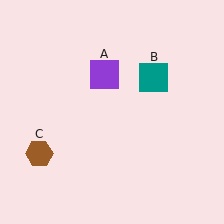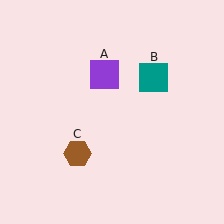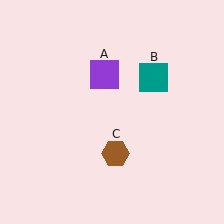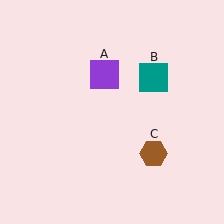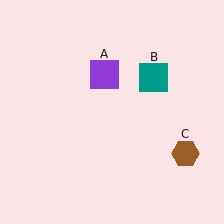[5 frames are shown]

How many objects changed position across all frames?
1 object changed position: brown hexagon (object C).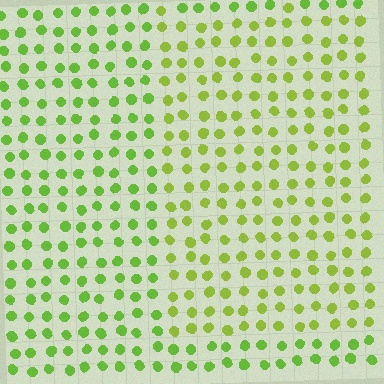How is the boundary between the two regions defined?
The boundary is defined purely by a slight shift in hue (about 19 degrees). Spacing, size, and orientation are identical on both sides.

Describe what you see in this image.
The image is filled with small lime elements in a uniform arrangement. A rectangle-shaped region is visible where the elements are tinted to a slightly different hue, forming a subtle color boundary.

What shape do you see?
I see a rectangle.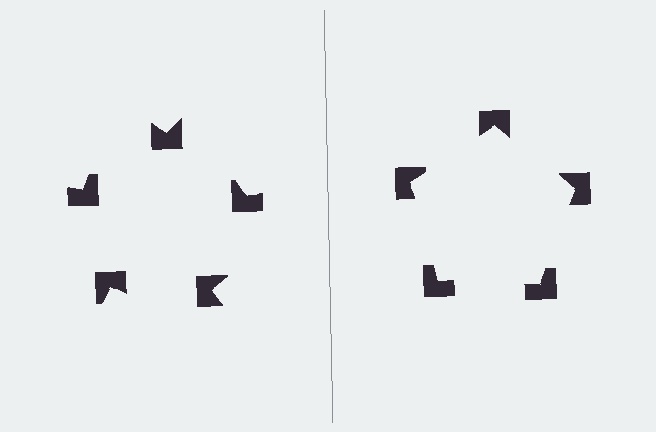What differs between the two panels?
The notched squares are positioned identically on both sides; only the wedge orientations differ. On the right they align to a pentagon; on the left they are misaligned.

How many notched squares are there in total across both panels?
10 — 5 on each side.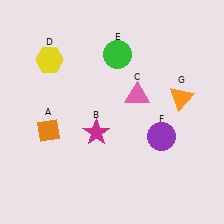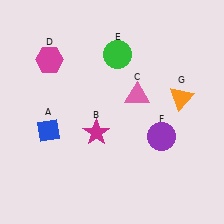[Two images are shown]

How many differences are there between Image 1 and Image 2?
There are 2 differences between the two images.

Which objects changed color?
A changed from orange to blue. D changed from yellow to magenta.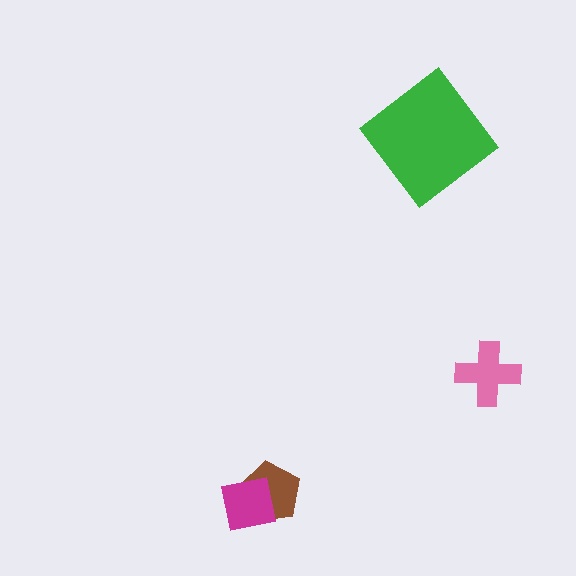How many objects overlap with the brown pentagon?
1 object overlaps with the brown pentagon.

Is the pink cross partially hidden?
No, no other shape covers it.